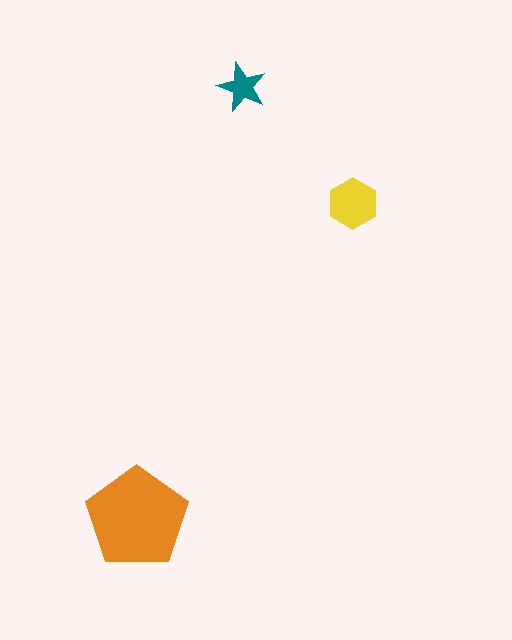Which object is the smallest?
The teal star.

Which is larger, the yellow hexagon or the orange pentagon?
The orange pentagon.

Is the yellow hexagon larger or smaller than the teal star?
Larger.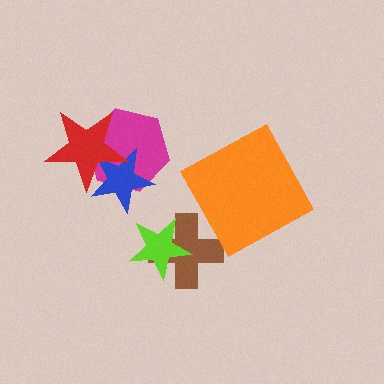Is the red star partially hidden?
No, no other shape covers it.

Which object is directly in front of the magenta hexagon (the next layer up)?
The blue star is directly in front of the magenta hexagon.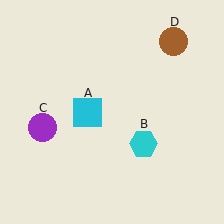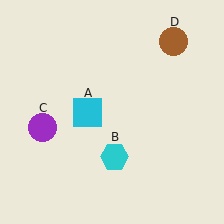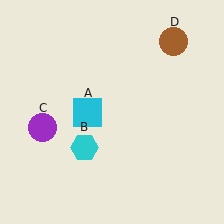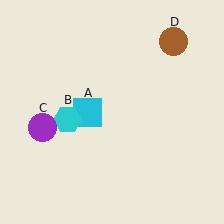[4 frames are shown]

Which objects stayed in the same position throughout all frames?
Cyan square (object A) and purple circle (object C) and brown circle (object D) remained stationary.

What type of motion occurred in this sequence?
The cyan hexagon (object B) rotated clockwise around the center of the scene.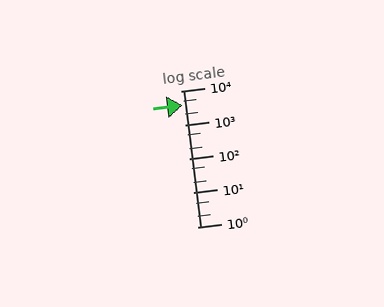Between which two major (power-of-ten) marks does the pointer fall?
The pointer is between 1000 and 10000.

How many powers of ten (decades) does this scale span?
The scale spans 4 decades, from 1 to 10000.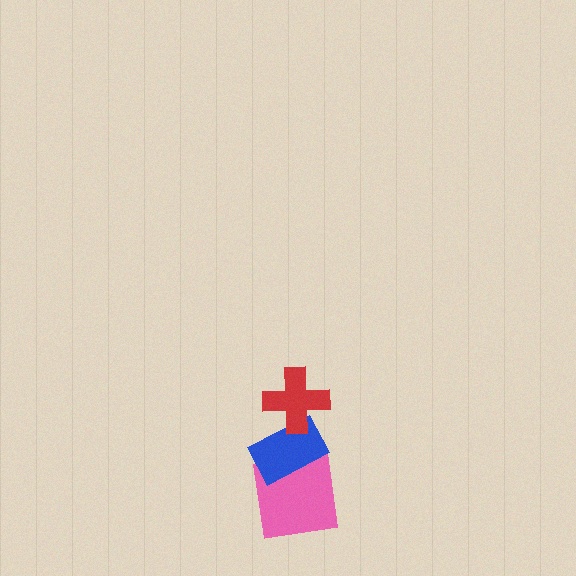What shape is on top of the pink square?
The blue rectangle is on top of the pink square.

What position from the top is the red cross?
The red cross is 1st from the top.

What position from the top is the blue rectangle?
The blue rectangle is 2nd from the top.